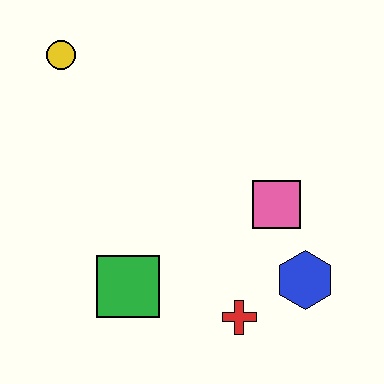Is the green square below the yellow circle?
Yes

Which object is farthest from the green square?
The yellow circle is farthest from the green square.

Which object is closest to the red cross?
The blue hexagon is closest to the red cross.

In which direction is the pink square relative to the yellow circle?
The pink square is to the right of the yellow circle.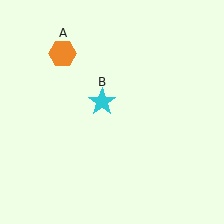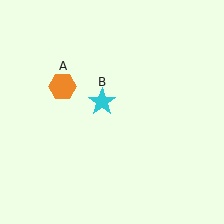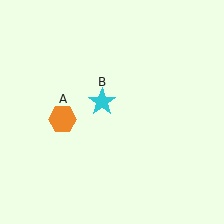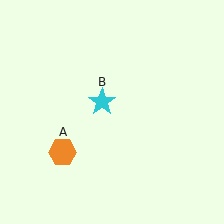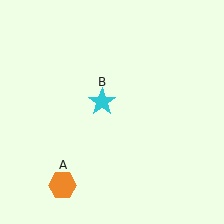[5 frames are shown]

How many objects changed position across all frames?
1 object changed position: orange hexagon (object A).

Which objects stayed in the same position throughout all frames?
Cyan star (object B) remained stationary.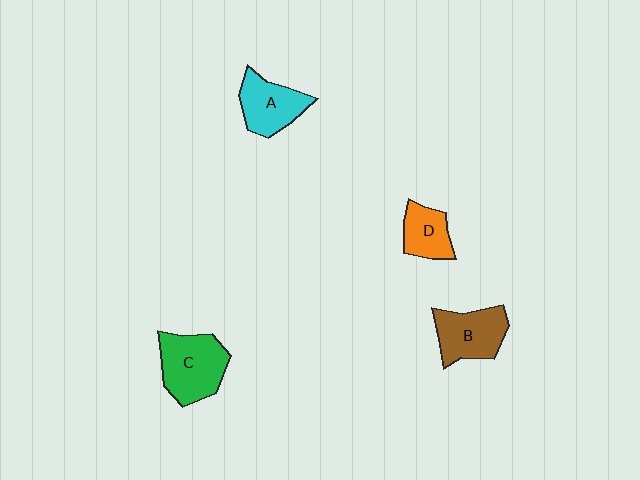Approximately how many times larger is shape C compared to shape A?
Approximately 1.3 times.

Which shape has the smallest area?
Shape D (orange).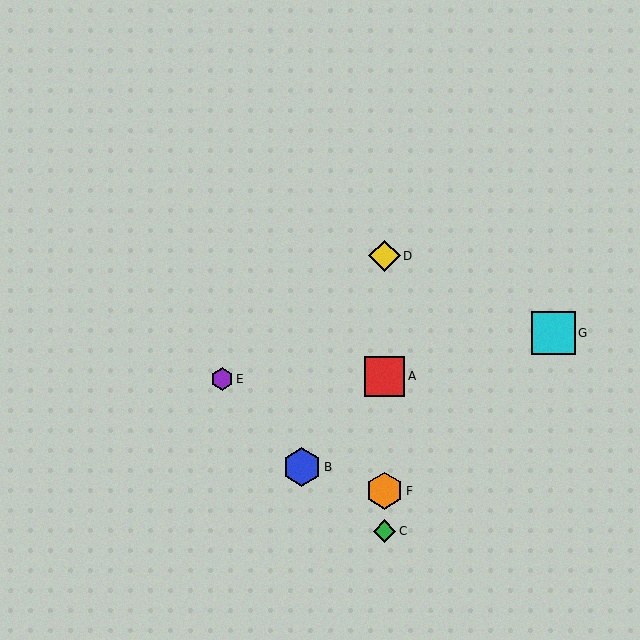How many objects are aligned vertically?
4 objects (A, C, D, F) are aligned vertically.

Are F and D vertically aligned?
Yes, both are at x≈385.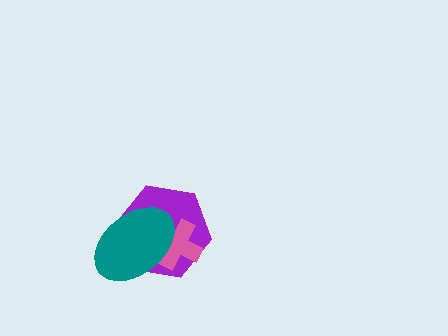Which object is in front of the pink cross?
The teal ellipse is in front of the pink cross.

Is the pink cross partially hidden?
Yes, it is partially covered by another shape.